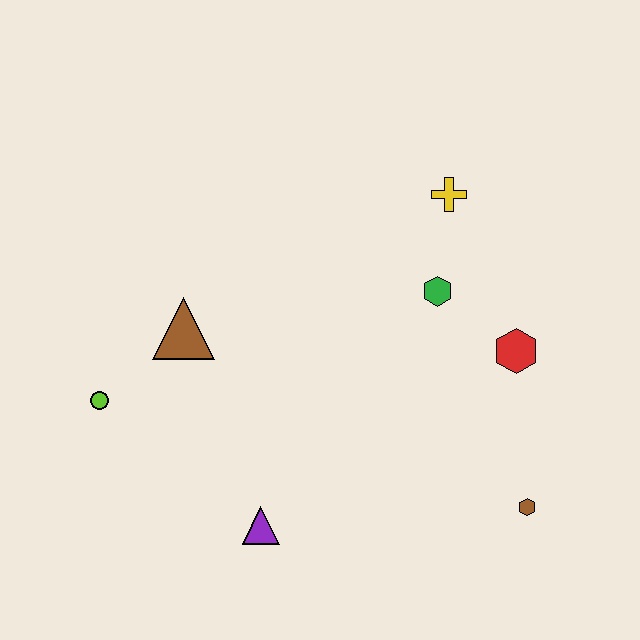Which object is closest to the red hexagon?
The green hexagon is closest to the red hexagon.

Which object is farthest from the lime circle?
The brown hexagon is farthest from the lime circle.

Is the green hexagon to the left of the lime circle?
No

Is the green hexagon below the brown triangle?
No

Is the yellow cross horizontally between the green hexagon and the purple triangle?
No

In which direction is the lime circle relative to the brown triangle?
The lime circle is to the left of the brown triangle.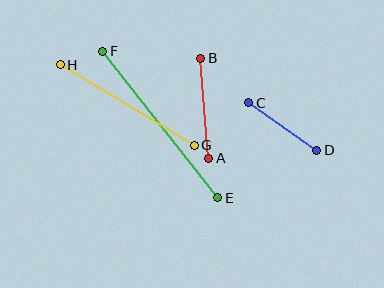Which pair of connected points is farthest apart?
Points E and F are farthest apart.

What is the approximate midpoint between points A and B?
The midpoint is at approximately (205, 108) pixels.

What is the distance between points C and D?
The distance is approximately 83 pixels.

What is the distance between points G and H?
The distance is approximately 156 pixels.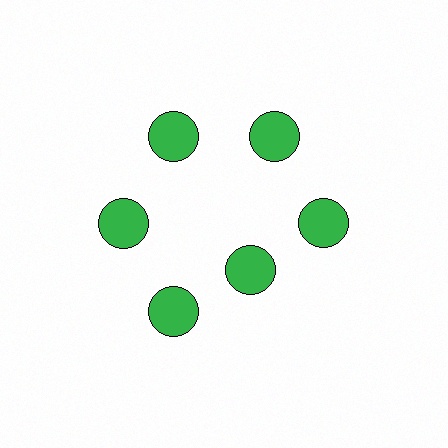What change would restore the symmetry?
The symmetry would be restored by moving it outward, back onto the ring so that all 6 circles sit at equal angles and equal distance from the center.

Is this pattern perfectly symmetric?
No. The 6 green circles are arranged in a ring, but one element near the 5 o'clock position is pulled inward toward the center, breaking the 6-fold rotational symmetry.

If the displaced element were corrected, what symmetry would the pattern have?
It would have 6-fold rotational symmetry — the pattern would map onto itself every 60 degrees.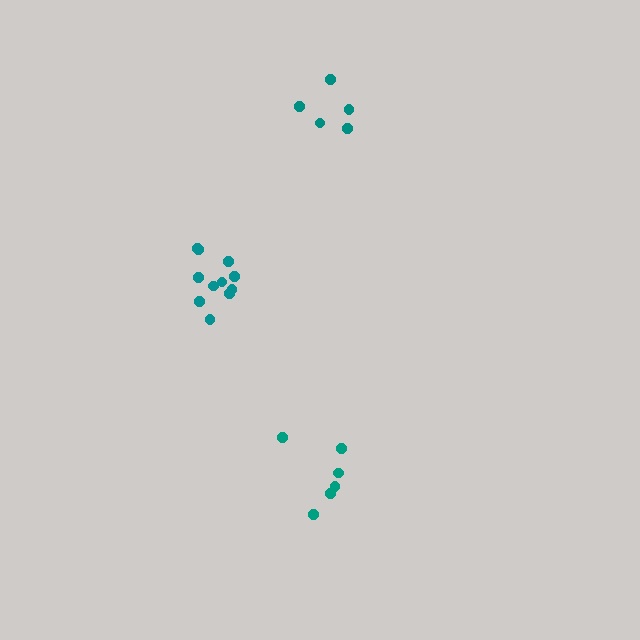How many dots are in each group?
Group 1: 11 dots, Group 2: 6 dots, Group 3: 5 dots (22 total).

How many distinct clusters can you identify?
There are 3 distinct clusters.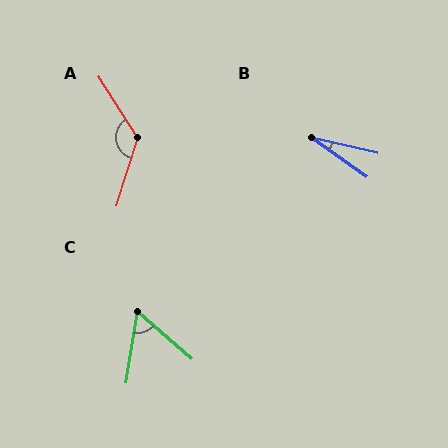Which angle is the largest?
A, at approximately 131 degrees.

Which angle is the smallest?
B, at approximately 22 degrees.